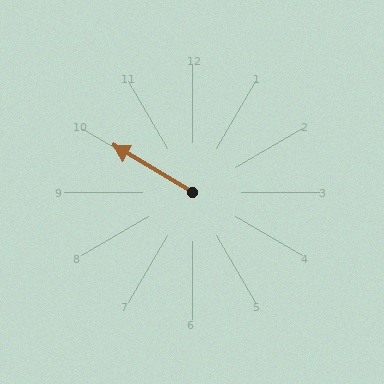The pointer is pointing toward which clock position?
Roughly 10 o'clock.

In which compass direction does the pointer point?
Northwest.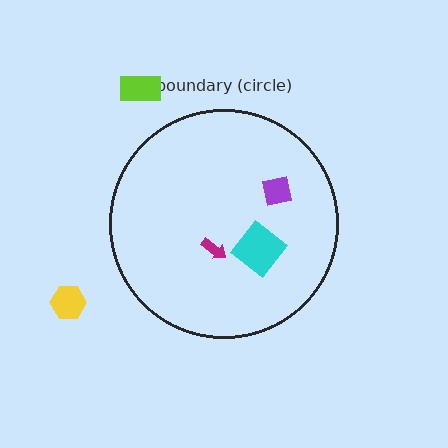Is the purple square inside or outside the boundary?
Inside.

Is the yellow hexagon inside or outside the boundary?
Outside.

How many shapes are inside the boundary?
3 inside, 2 outside.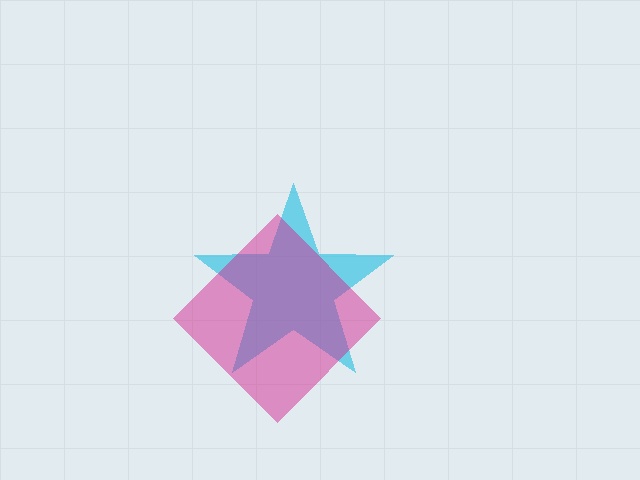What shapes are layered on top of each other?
The layered shapes are: a cyan star, a magenta diamond.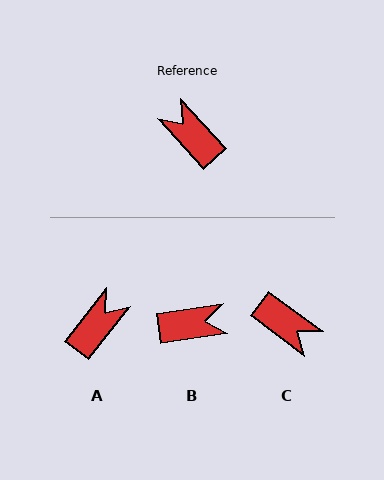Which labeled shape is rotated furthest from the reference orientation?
C, about 169 degrees away.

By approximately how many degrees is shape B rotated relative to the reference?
Approximately 124 degrees clockwise.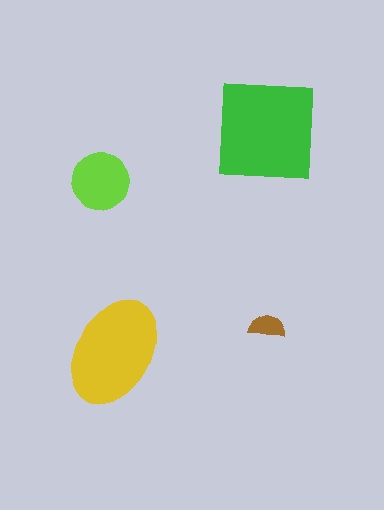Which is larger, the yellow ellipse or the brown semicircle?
The yellow ellipse.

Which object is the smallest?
The brown semicircle.